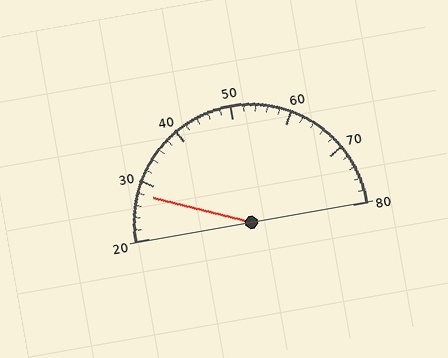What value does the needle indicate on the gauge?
The needle indicates approximately 28.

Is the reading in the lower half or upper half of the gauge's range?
The reading is in the lower half of the range (20 to 80).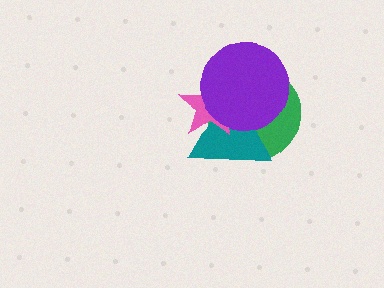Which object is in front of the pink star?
The purple circle is in front of the pink star.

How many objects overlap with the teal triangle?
3 objects overlap with the teal triangle.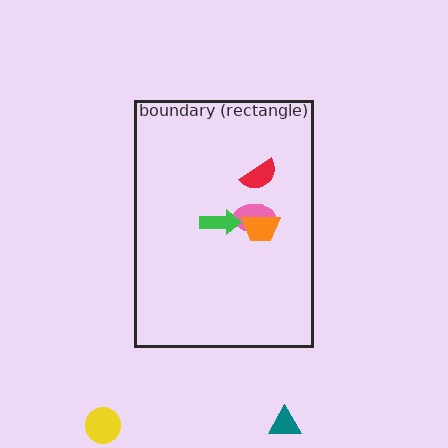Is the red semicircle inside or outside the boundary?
Inside.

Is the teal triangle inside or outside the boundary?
Outside.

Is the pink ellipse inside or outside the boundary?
Inside.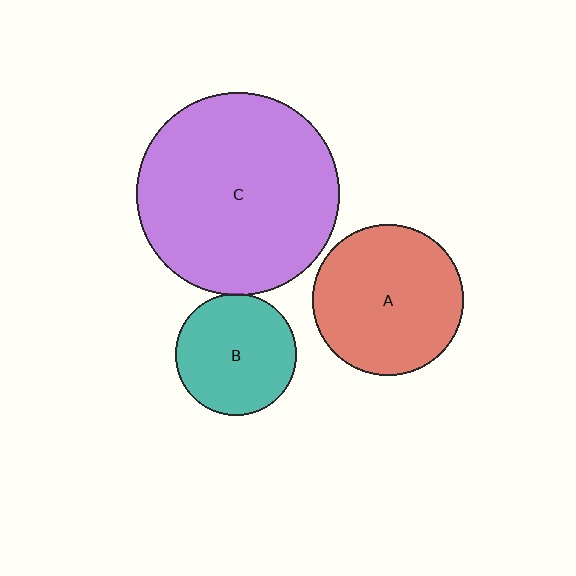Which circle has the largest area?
Circle C (purple).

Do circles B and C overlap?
Yes.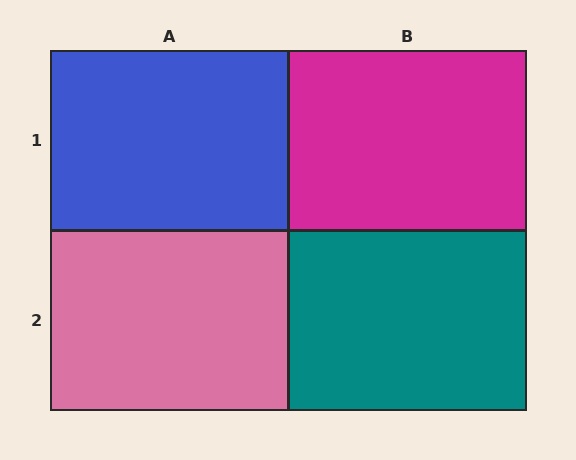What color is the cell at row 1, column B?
Magenta.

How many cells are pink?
1 cell is pink.